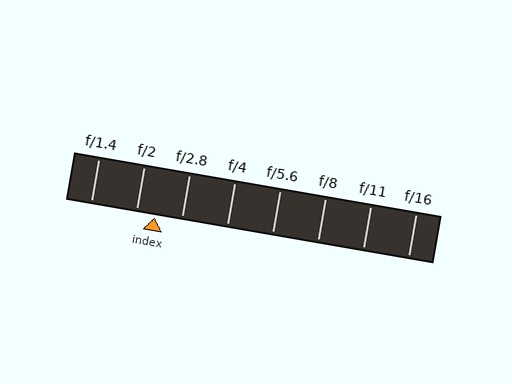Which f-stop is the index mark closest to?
The index mark is closest to f/2.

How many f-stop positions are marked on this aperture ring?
There are 8 f-stop positions marked.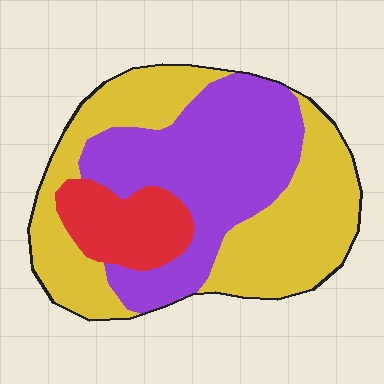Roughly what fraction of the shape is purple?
Purple covers 39% of the shape.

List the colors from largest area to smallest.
From largest to smallest: yellow, purple, red.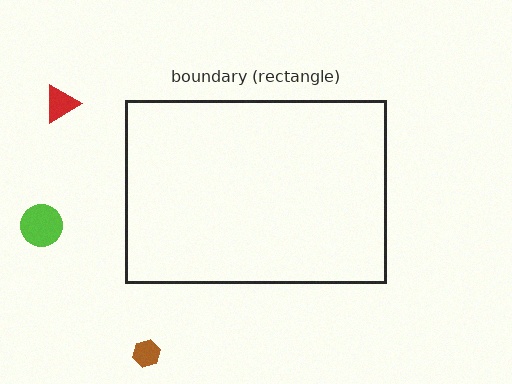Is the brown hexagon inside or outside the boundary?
Outside.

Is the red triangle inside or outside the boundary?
Outside.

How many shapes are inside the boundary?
0 inside, 3 outside.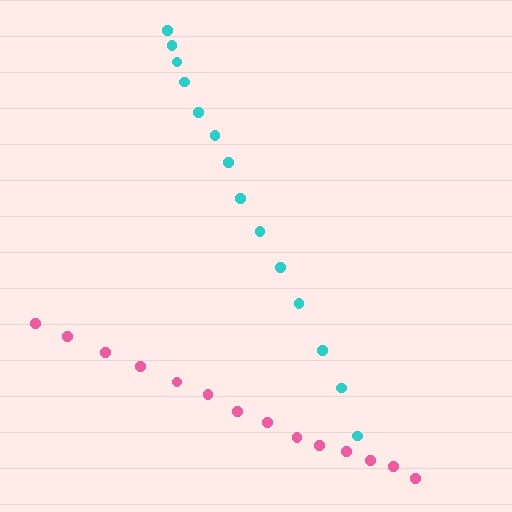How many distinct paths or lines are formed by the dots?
There are 2 distinct paths.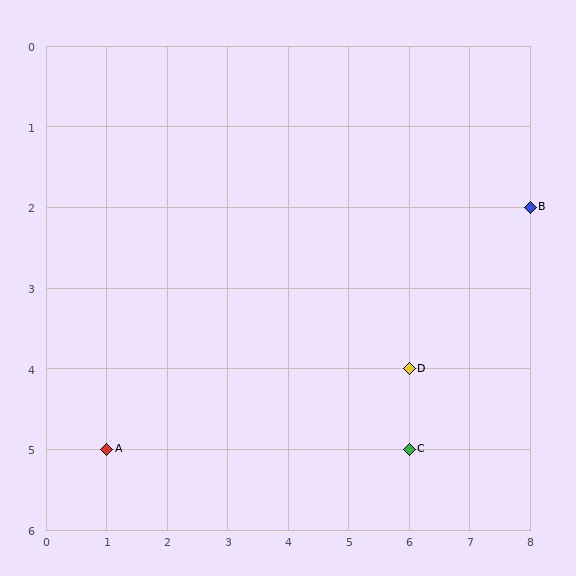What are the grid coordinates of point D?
Point D is at grid coordinates (6, 4).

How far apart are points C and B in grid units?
Points C and B are 2 columns and 3 rows apart (about 3.6 grid units diagonally).